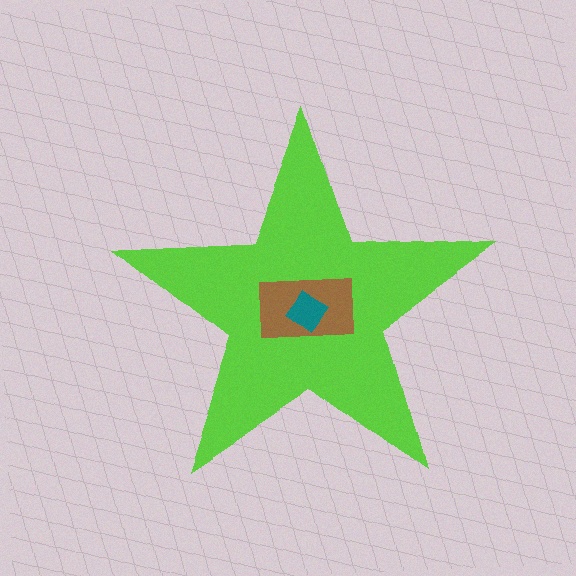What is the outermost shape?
The lime star.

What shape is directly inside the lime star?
The brown rectangle.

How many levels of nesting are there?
3.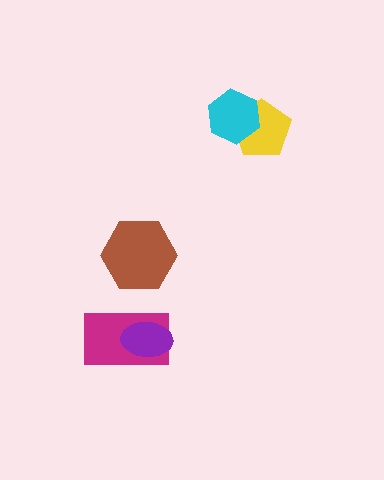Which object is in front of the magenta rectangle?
The purple ellipse is in front of the magenta rectangle.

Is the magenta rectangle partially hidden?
Yes, it is partially covered by another shape.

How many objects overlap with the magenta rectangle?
1 object overlaps with the magenta rectangle.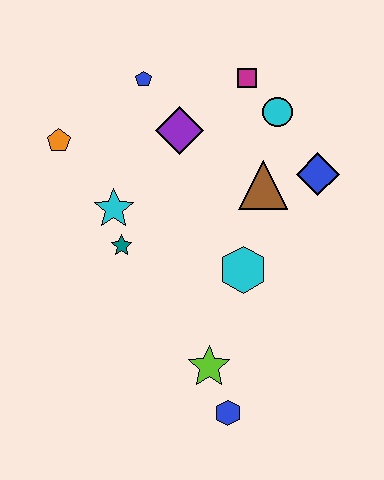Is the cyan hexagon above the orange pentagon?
No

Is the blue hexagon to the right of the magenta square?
No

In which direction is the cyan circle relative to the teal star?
The cyan circle is to the right of the teal star.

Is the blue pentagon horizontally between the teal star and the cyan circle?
Yes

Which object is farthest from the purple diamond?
The blue hexagon is farthest from the purple diamond.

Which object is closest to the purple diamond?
The blue pentagon is closest to the purple diamond.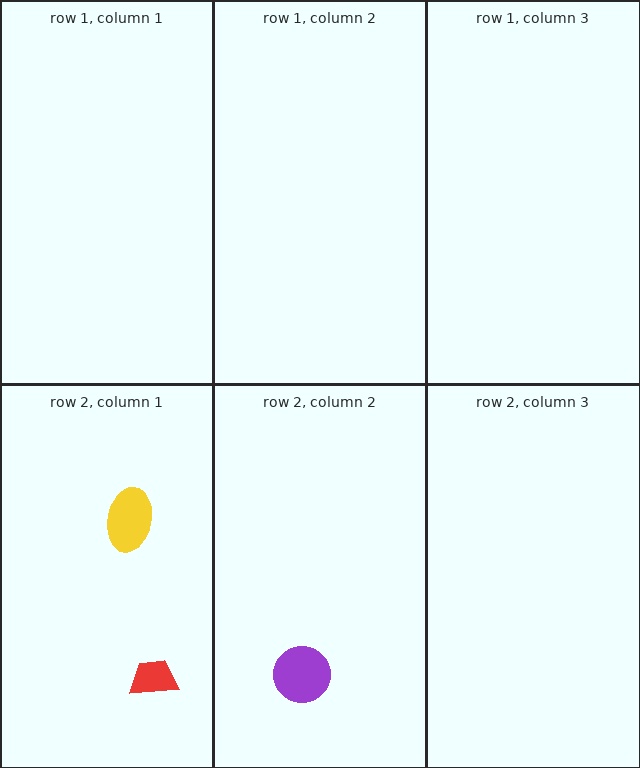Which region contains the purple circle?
The row 2, column 2 region.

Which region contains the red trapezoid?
The row 2, column 1 region.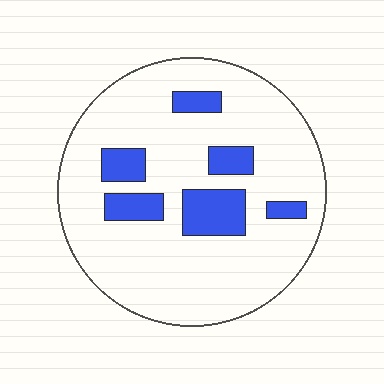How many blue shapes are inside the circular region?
6.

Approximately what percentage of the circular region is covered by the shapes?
Approximately 15%.